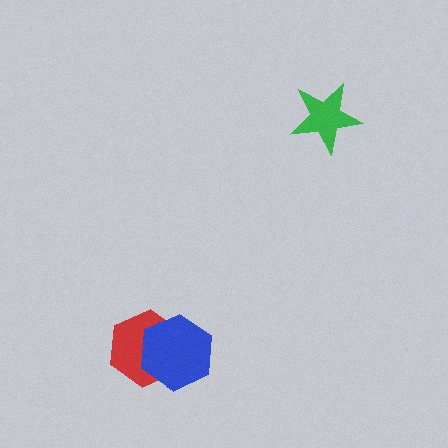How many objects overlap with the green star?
0 objects overlap with the green star.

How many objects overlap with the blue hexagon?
1 object overlaps with the blue hexagon.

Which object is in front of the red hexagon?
The blue hexagon is in front of the red hexagon.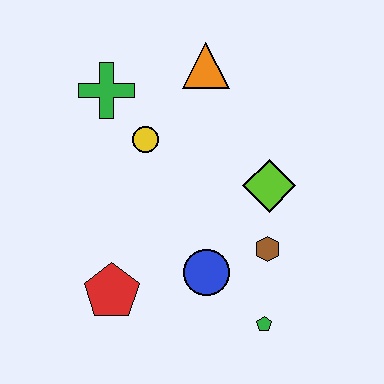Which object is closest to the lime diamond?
The brown hexagon is closest to the lime diamond.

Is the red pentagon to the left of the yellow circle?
Yes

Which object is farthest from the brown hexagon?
The green cross is farthest from the brown hexagon.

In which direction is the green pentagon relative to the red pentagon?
The green pentagon is to the right of the red pentagon.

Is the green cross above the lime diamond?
Yes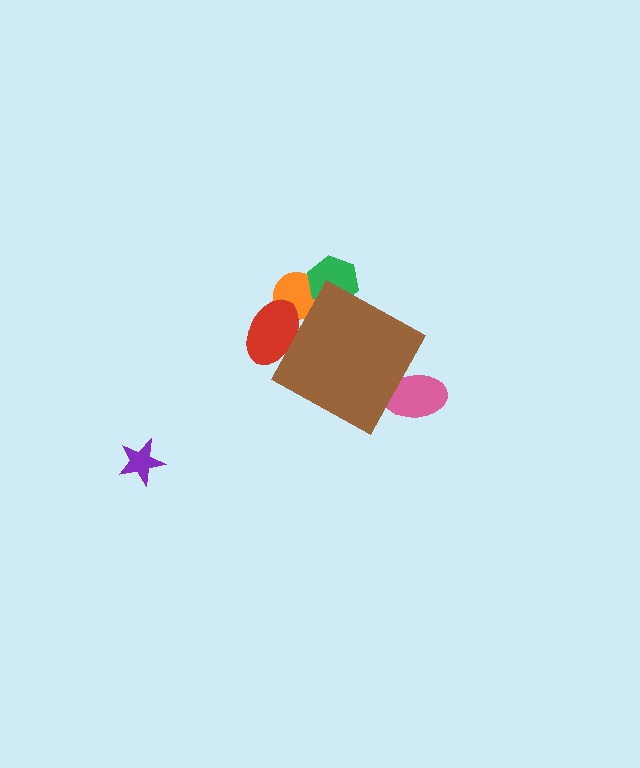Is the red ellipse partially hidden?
Yes, the red ellipse is partially hidden behind the brown diamond.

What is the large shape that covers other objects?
A brown diamond.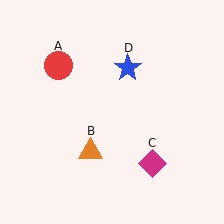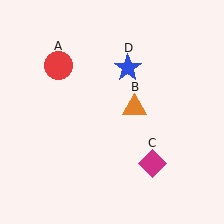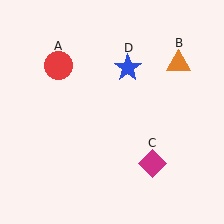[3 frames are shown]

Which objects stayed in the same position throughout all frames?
Red circle (object A) and magenta diamond (object C) and blue star (object D) remained stationary.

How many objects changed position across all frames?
1 object changed position: orange triangle (object B).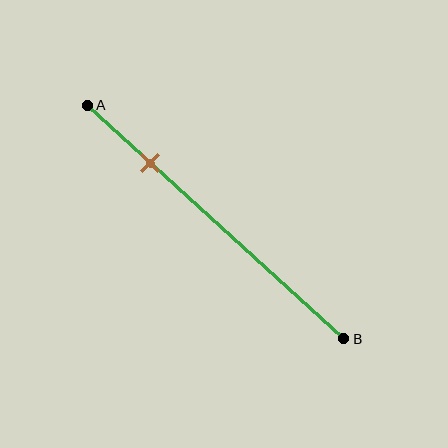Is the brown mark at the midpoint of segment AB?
No, the mark is at about 25% from A, not at the 50% midpoint.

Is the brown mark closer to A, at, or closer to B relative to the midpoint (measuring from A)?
The brown mark is closer to point A than the midpoint of segment AB.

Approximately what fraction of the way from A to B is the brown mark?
The brown mark is approximately 25% of the way from A to B.